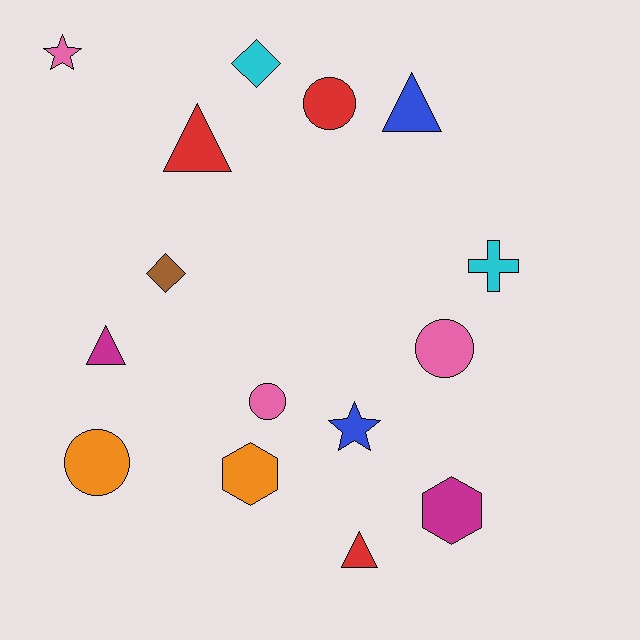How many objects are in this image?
There are 15 objects.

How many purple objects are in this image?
There are no purple objects.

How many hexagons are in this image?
There are 2 hexagons.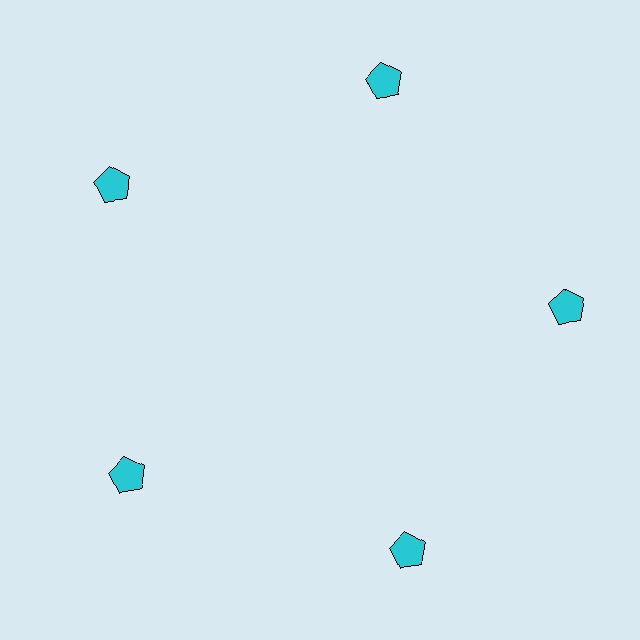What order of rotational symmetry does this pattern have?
This pattern has 5-fold rotational symmetry.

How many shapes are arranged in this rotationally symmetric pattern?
There are 5 shapes, arranged in 5 groups of 1.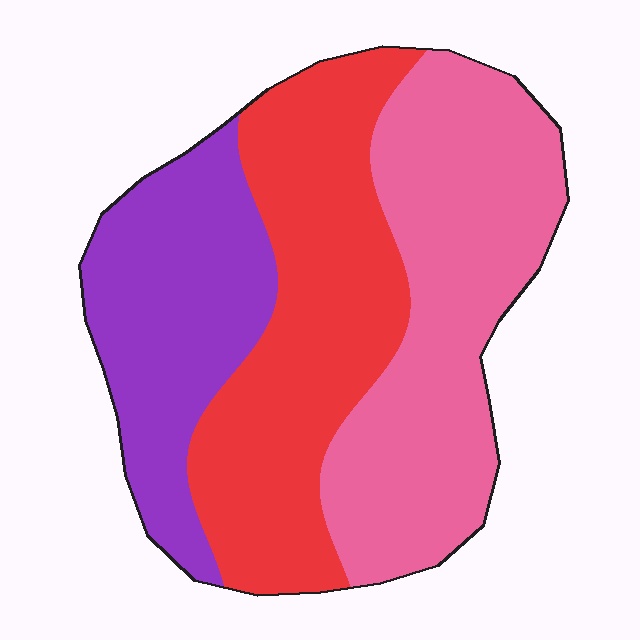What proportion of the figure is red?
Red takes up about three eighths (3/8) of the figure.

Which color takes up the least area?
Purple, at roughly 25%.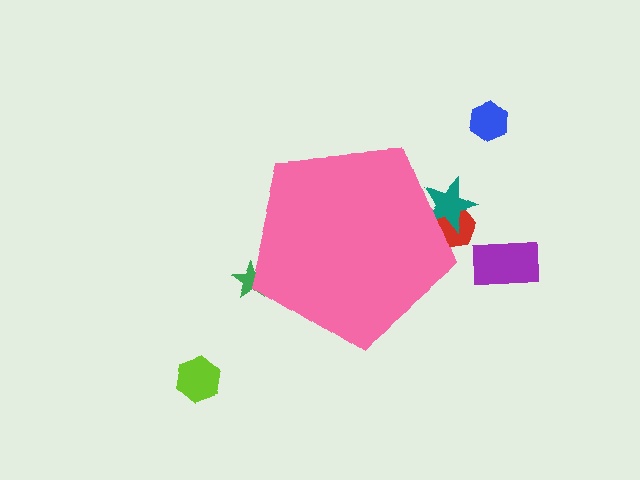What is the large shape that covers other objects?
A pink pentagon.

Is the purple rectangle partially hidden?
No, the purple rectangle is fully visible.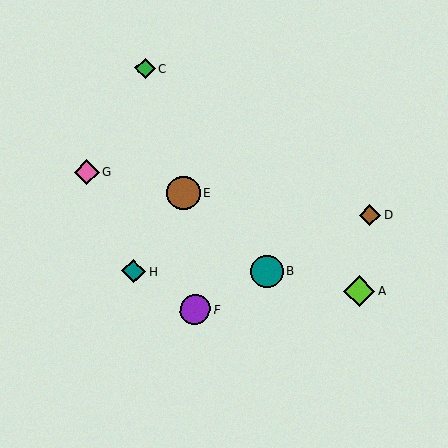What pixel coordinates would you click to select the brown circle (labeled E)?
Click at (184, 193) to select the brown circle E.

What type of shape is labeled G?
Shape G is a pink diamond.